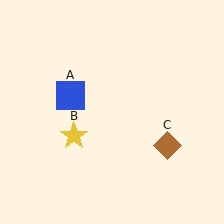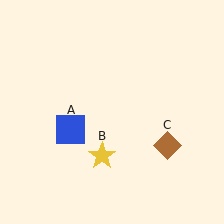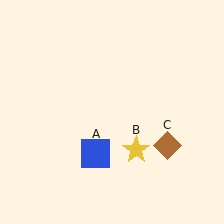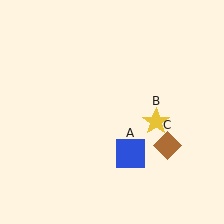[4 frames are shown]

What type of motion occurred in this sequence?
The blue square (object A), yellow star (object B) rotated counterclockwise around the center of the scene.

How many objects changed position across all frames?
2 objects changed position: blue square (object A), yellow star (object B).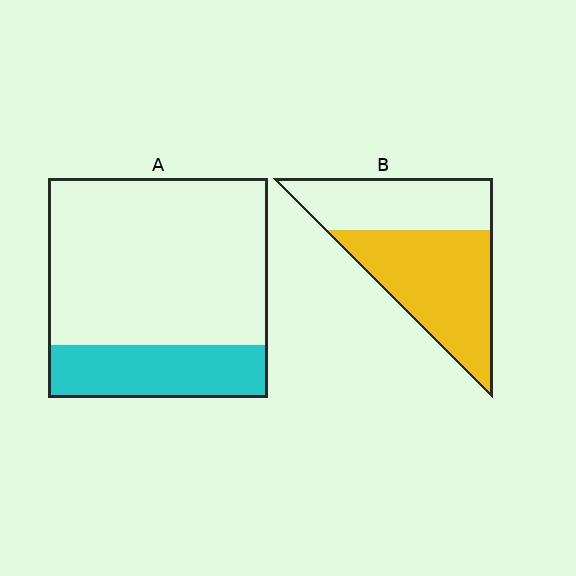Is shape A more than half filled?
No.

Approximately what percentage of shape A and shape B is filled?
A is approximately 25% and B is approximately 60%.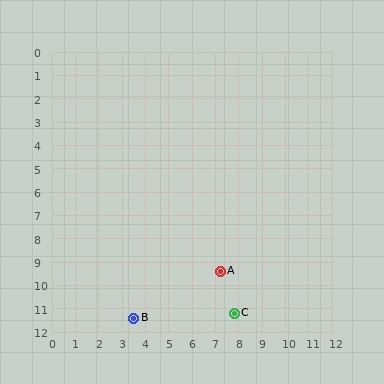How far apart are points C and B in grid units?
Points C and B are about 4.3 grid units apart.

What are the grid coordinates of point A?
Point A is at approximately (7.2, 9.4).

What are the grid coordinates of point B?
Point B is at approximately (3.5, 11.4).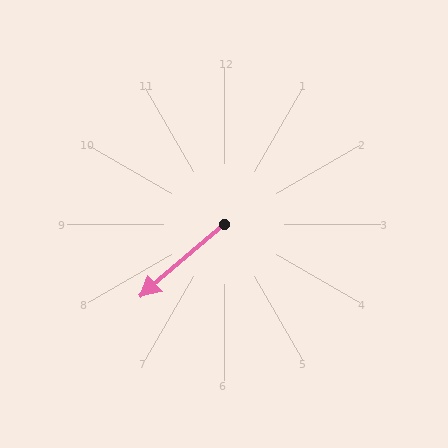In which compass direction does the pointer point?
Southwest.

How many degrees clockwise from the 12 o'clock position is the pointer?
Approximately 229 degrees.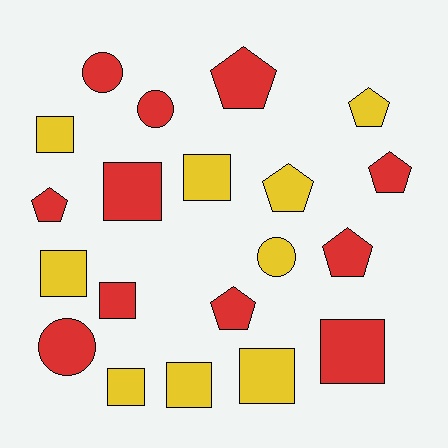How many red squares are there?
There are 3 red squares.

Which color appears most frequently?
Red, with 11 objects.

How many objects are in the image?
There are 20 objects.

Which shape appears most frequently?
Square, with 9 objects.